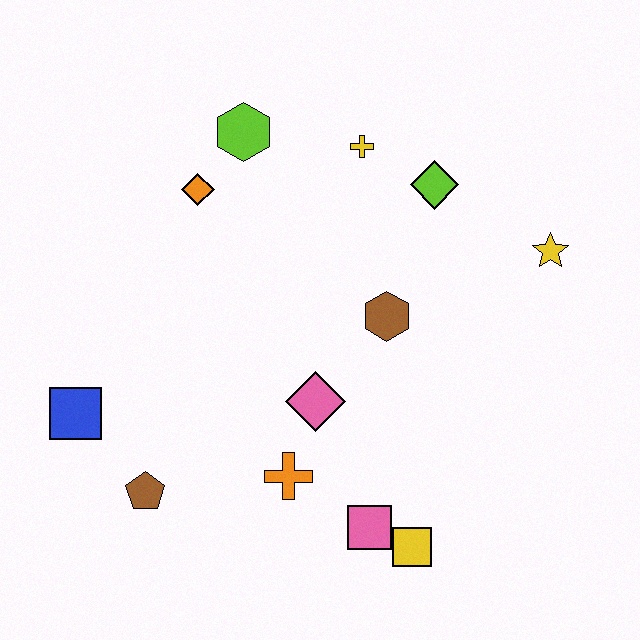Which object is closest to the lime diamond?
The yellow cross is closest to the lime diamond.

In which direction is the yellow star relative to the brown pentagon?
The yellow star is to the right of the brown pentagon.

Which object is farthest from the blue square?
The yellow star is farthest from the blue square.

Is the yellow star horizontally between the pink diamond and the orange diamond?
No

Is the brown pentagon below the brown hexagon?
Yes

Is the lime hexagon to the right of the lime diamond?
No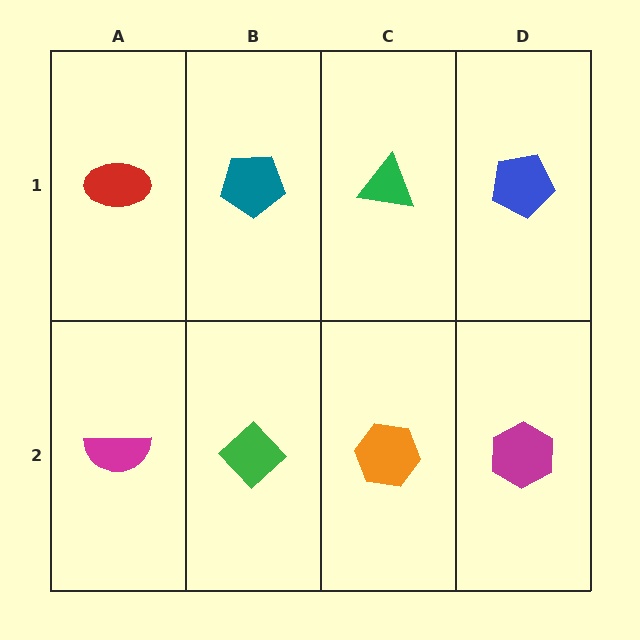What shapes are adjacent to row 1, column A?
A magenta semicircle (row 2, column A), a teal pentagon (row 1, column B).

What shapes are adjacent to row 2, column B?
A teal pentagon (row 1, column B), a magenta semicircle (row 2, column A), an orange hexagon (row 2, column C).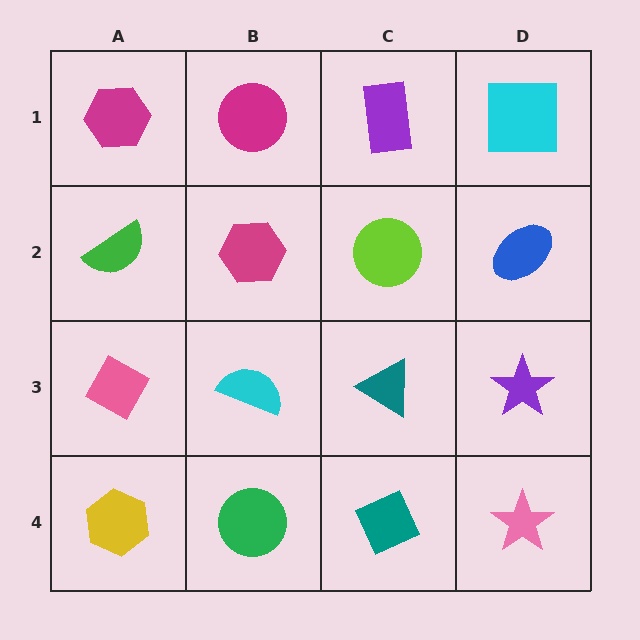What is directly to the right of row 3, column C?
A purple star.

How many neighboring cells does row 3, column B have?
4.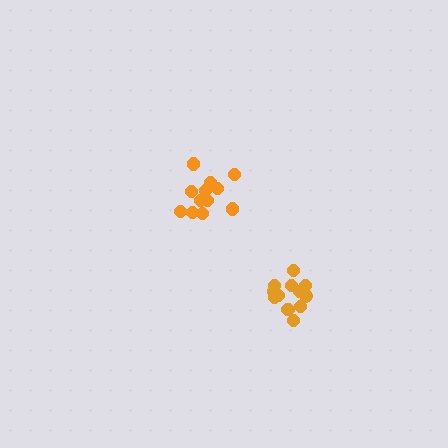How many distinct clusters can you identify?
There are 2 distinct clusters.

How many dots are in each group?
Group 1: 12 dots, Group 2: 12 dots (24 total).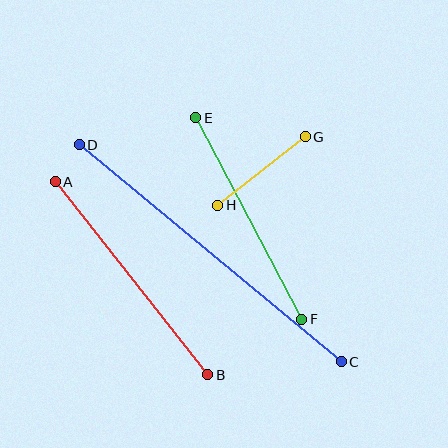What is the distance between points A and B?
The distance is approximately 246 pixels.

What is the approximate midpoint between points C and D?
The midpoint is at approximately (210, 253) pixels.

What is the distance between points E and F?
The distance is approximately 228 pixels.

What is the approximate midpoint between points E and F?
The midpoint is at approximately (249, 219) pixels.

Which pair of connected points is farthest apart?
Points C and D are farthest apart.